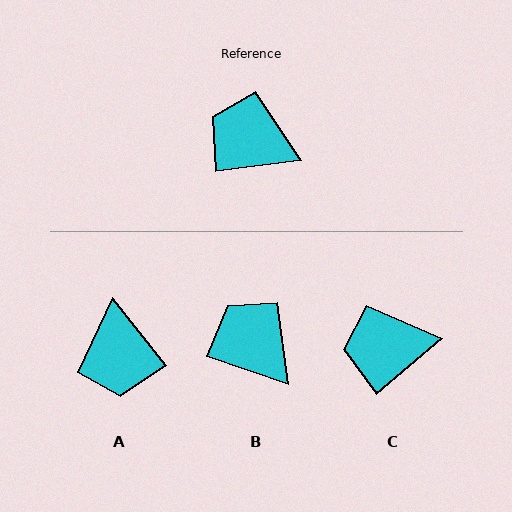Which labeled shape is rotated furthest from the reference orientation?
A, about 121 degrees away.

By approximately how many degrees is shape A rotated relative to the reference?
Approximately 121 degrees counter-clockwise.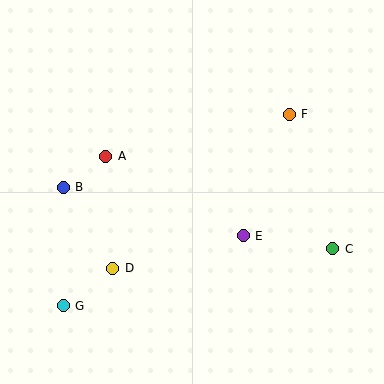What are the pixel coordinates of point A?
Point A is at (106, 156).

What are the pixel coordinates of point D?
Point D is at (113, 268).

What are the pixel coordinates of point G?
Point G is at (63, 306).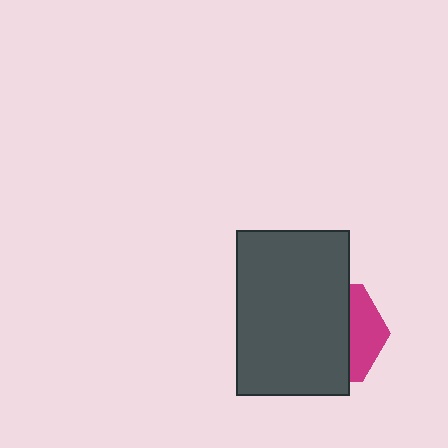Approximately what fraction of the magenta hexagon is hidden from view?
Roughly 68% of the magenta hexagon is hidden behind the dark gray rectangle.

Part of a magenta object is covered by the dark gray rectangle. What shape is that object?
It is a hexagon.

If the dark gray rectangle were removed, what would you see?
You would see the complete magenta hexagon.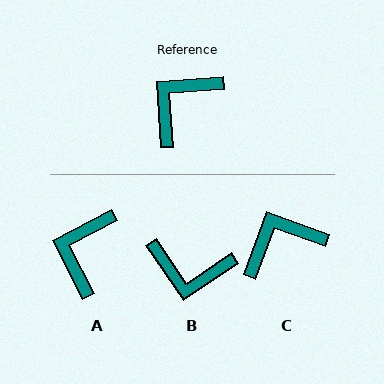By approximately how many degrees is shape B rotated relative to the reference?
Approximately 121 degrees counter-clockwise.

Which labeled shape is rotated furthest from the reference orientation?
B, about 121 degrees away.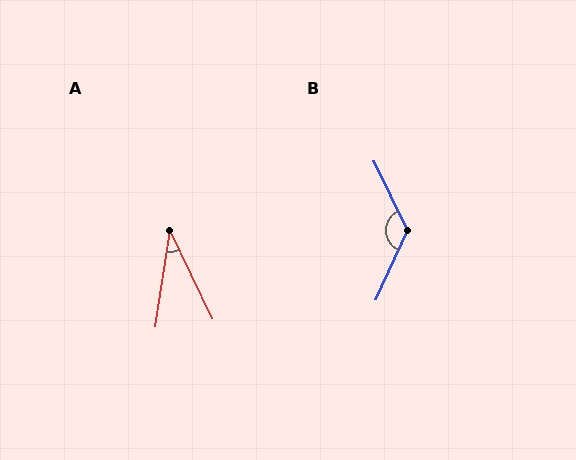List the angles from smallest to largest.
A (34°), B (130°).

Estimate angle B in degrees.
Approximately 130 degrees.